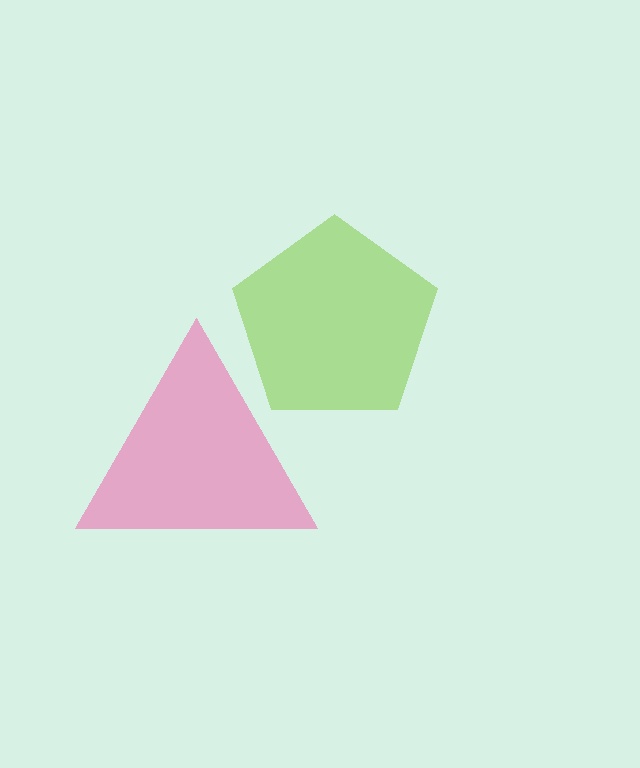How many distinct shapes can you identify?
There are 2 distinct shapes: a pink triangle, a lime pentagon.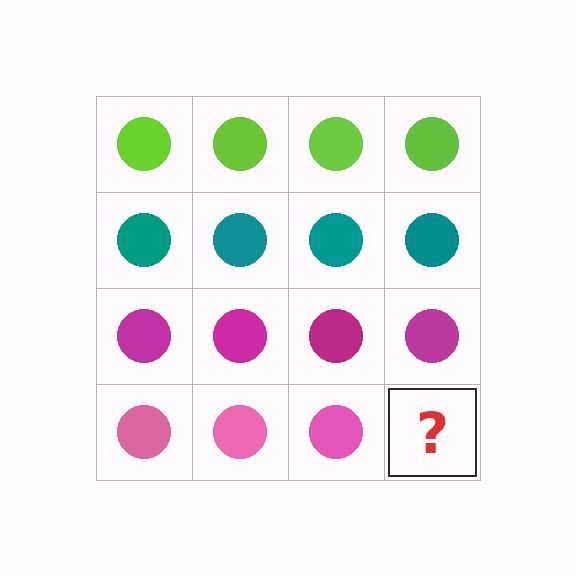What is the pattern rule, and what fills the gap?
The rule is that each row has a consistent color. The gap should be filled with a pink circle.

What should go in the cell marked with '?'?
The missing cell should contain a pink circle.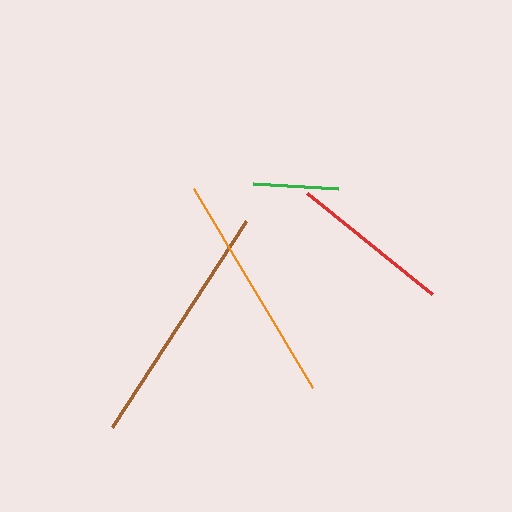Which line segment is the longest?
The brown line is the longest at approximately 246 pixels.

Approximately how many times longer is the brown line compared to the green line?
The brown line is approximately 2.9 times the length of the green line.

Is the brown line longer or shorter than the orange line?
The brown line is longer than the orange line.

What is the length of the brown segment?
The brown segment is approximately 246 pixels long.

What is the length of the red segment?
The red segment is approximately 161 pixels long.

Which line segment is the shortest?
The green line is the shortest at approximately 85 pixels.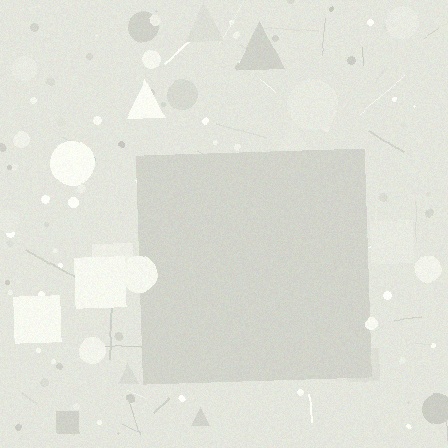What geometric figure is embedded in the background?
A square is embedded in the background.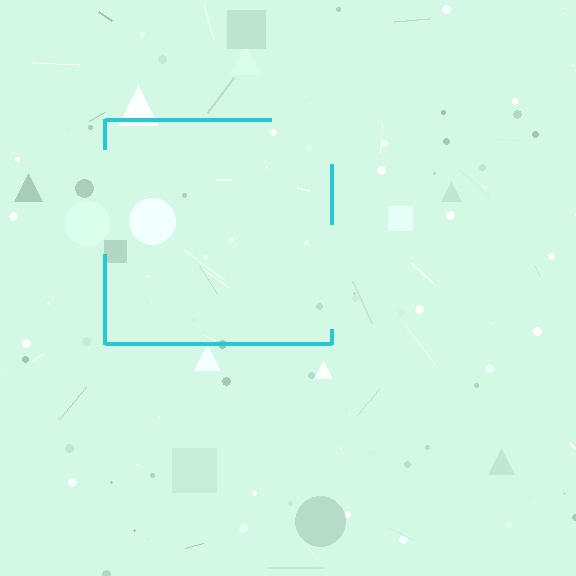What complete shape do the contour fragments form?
The contour fragments form a square.